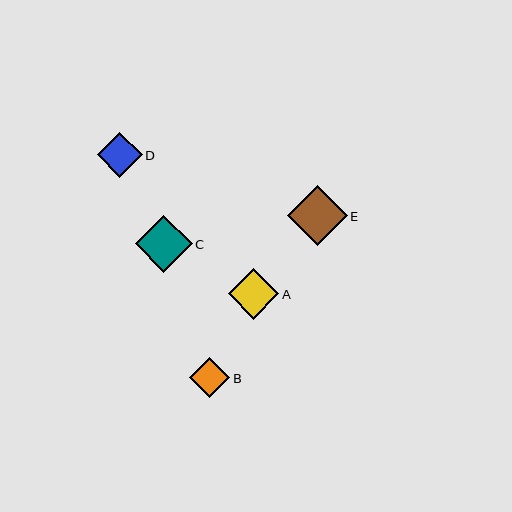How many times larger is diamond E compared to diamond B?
Diamond E is approximately 1.5 times the size of diamond B.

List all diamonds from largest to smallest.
From largest to smallest: E, C, A, D, B.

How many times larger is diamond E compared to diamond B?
Diamond E is approximately 1.5 times the size of diamond B.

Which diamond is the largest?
Diamond E is the largest with a size of approximately 59 pixels.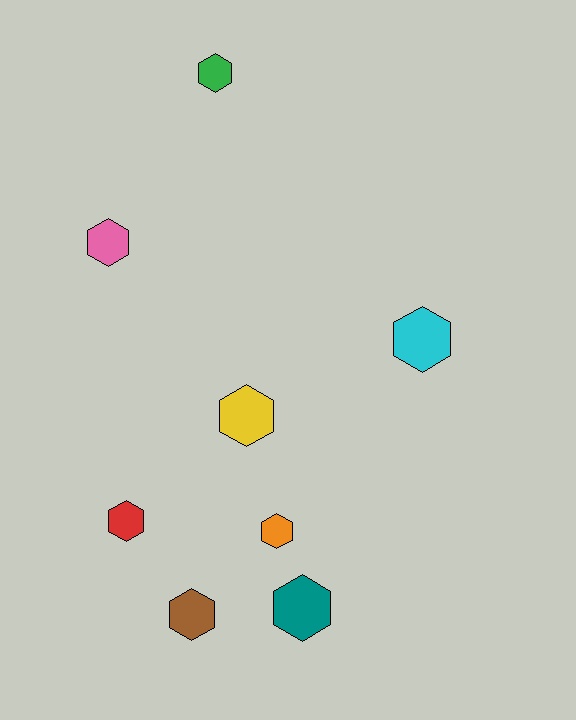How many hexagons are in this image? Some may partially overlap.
There are 8 hexagons.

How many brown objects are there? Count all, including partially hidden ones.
There is 1 brown object.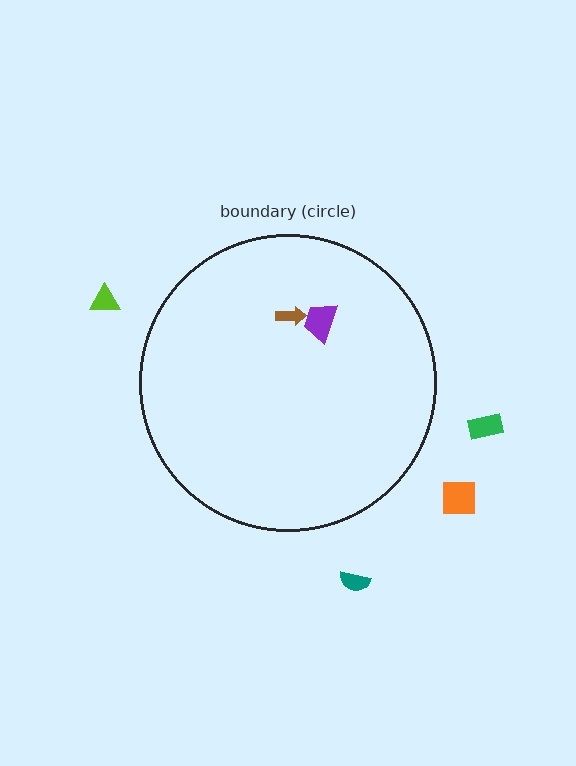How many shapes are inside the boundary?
2 inside, 4 outside.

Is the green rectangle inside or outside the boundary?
Outside.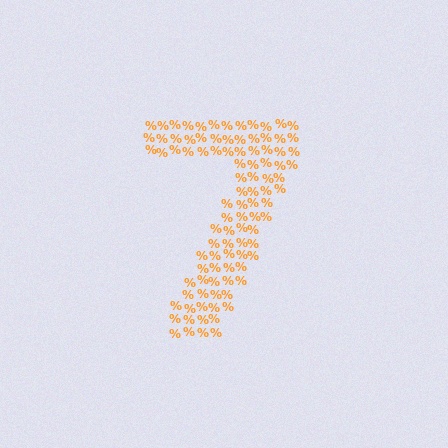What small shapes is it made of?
It is made of small percent signs.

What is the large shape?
The large shape is the digit 7.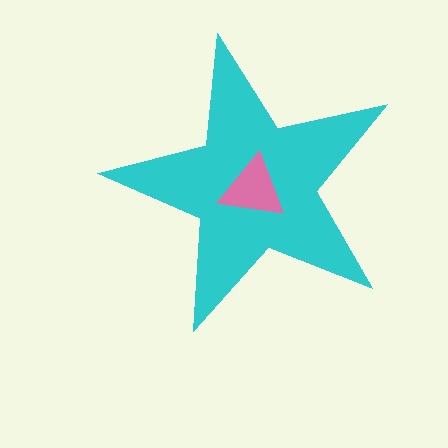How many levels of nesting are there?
2.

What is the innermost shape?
The pink triangle.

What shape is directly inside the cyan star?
The pink triangle.